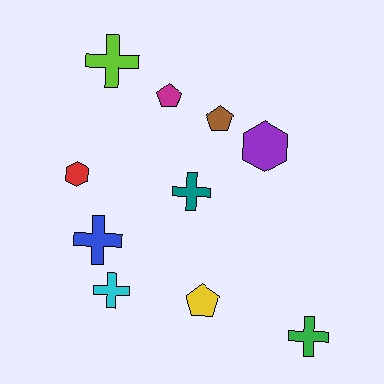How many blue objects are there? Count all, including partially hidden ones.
There is 1 blue object.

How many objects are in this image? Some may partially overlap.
There are 10 objects.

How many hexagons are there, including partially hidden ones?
There are 2 hexagons.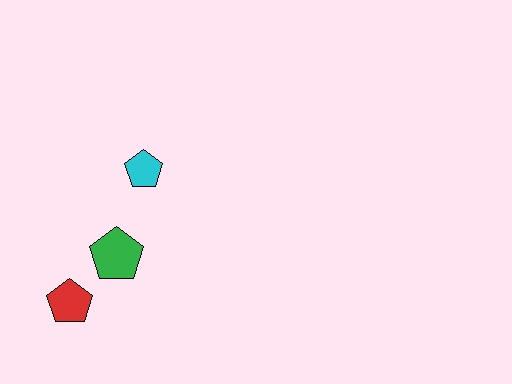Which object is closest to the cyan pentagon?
The green pentagon is closest to the cyan pentagon.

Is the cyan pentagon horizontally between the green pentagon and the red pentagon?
No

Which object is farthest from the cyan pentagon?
The red pentagon is farthest from the cyan pentagon.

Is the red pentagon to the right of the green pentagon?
No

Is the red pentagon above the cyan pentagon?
No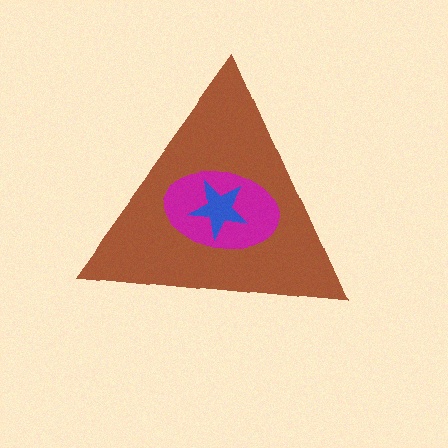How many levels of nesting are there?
3.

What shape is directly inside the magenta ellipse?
The blue star.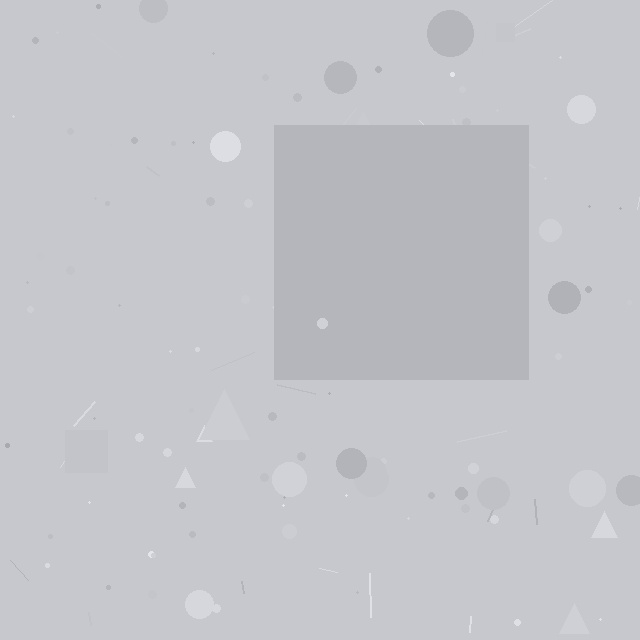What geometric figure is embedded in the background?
A square is embedded in the background.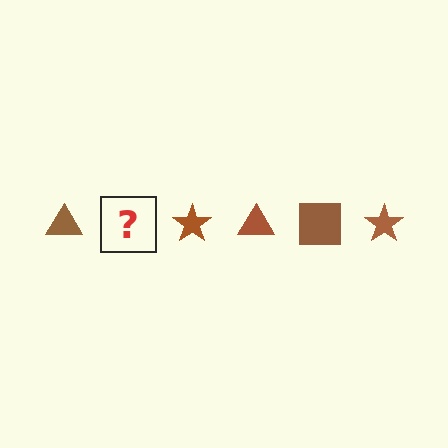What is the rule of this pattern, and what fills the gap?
The rule is that the pattern cycles through triangle, square, star shapes in brown. The gap should be filled with a brown square.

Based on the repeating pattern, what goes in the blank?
The blank should be a brown square.